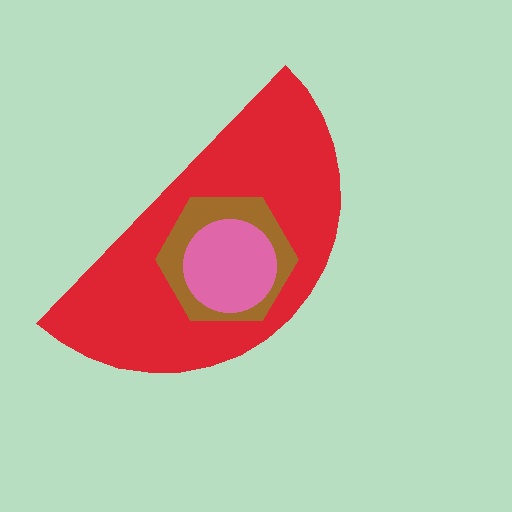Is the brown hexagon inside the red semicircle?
Yes.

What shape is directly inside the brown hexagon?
The pink circle.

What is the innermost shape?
The pink circle.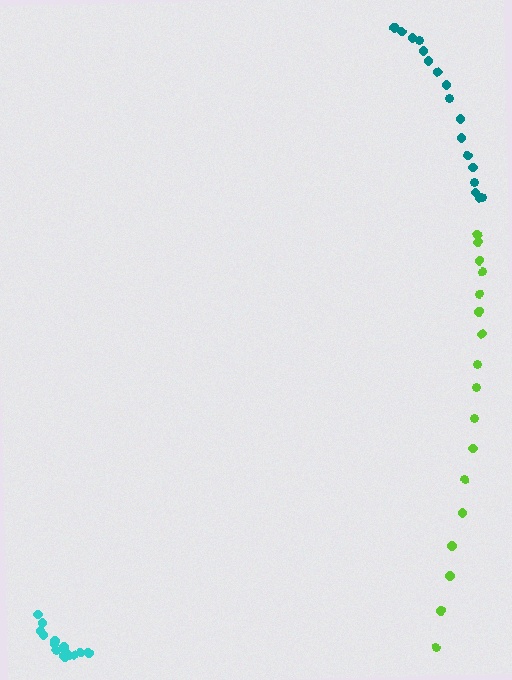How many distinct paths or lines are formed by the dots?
There are 3 distinct paths.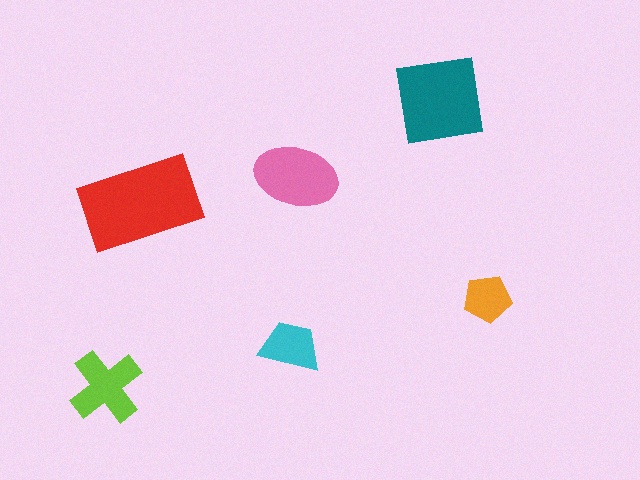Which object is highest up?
The teal square is topmost.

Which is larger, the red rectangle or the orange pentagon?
The red rectangle.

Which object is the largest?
The red rectangle.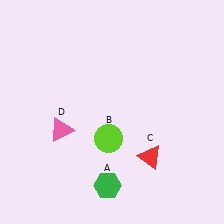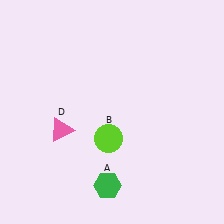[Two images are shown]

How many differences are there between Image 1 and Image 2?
There is 1 difference between the two images.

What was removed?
The red triangle (C) was removed in Image 2.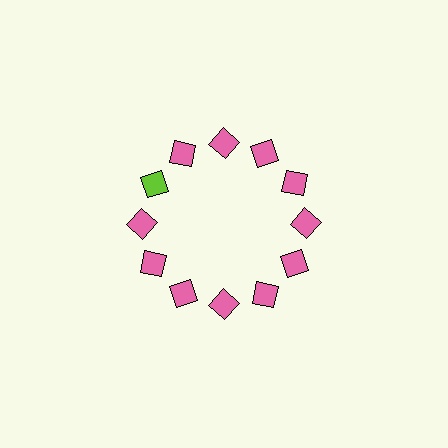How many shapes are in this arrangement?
There are 12 shapes arranged in a ring pattern.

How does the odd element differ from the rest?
It has a different color: lime instead of pink.